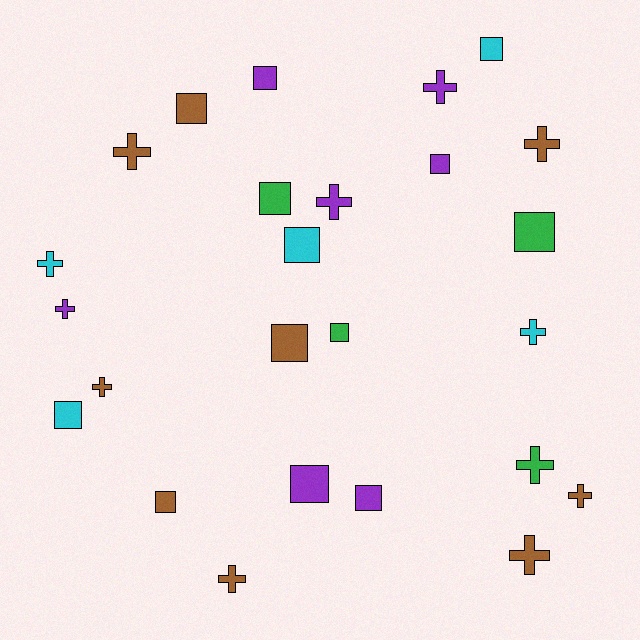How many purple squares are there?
There are 4 purple squares.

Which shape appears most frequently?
Square, with 13 objects.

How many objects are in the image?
There are 25 objects.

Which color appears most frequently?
Brown, with 9 objects.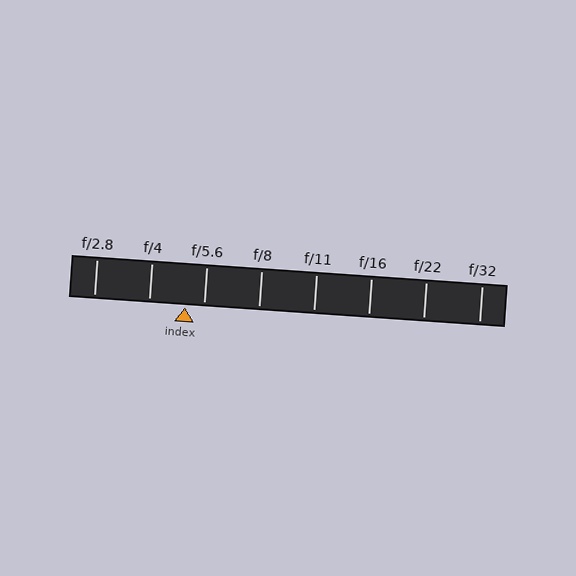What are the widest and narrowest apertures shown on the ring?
The widest aperture shown is f/2.8 and the narrowest is f/32.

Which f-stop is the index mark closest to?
The index mark is closest to f/5.6.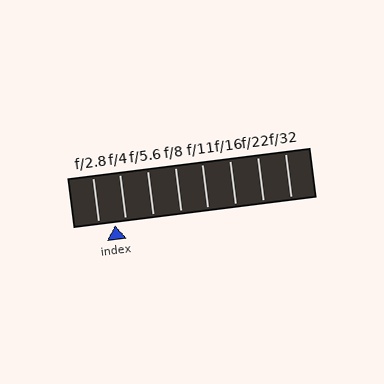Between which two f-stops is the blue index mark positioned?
The index mark is between f/2.8 and f/4.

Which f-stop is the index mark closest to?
The index mark is closest to f/4.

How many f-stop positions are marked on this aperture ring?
There are 8 f-stop positions marked.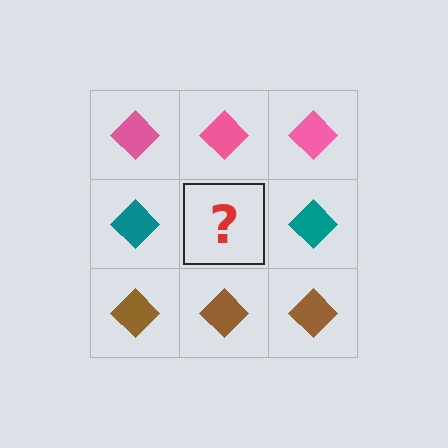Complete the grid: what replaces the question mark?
The question mark should be replaced with a teal diamond.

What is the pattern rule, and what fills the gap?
The rule is that each row has a consistent color. The gap should be filled with a teal diamond.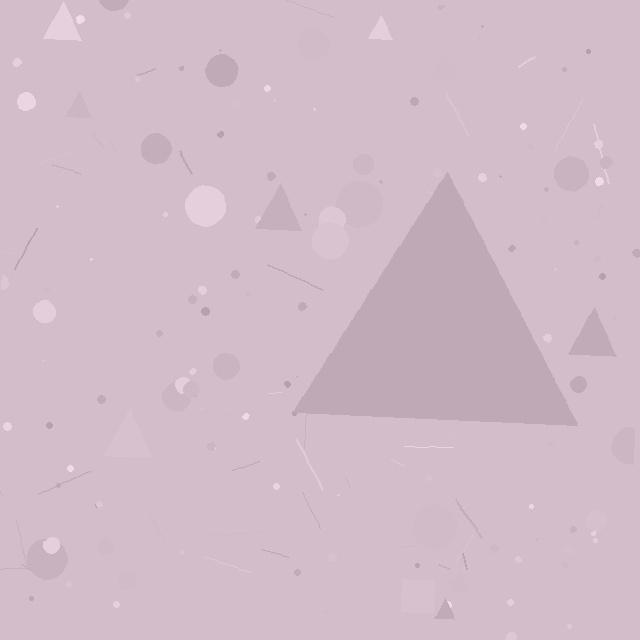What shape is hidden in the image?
A triangle is hidden in the image.